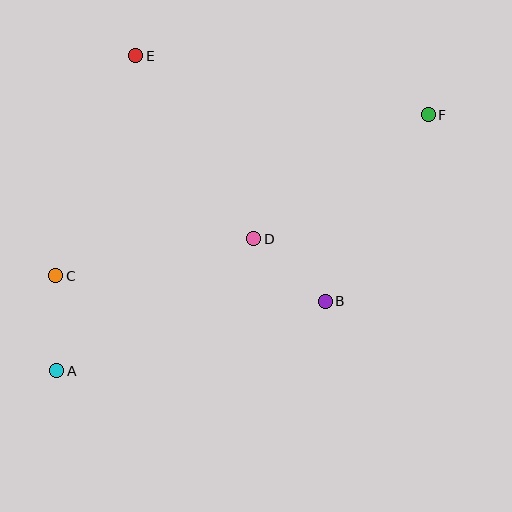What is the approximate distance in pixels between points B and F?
The distance between B and F is approximately 213 pixels.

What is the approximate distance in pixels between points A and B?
The distance between A and B is approximately 277 pixels.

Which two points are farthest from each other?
Points A and F are farthest from each other.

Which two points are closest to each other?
Points A and C are closest to each other.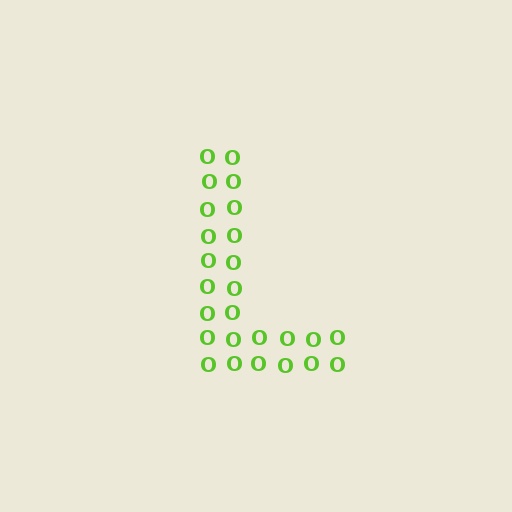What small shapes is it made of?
It is made of small letter O's.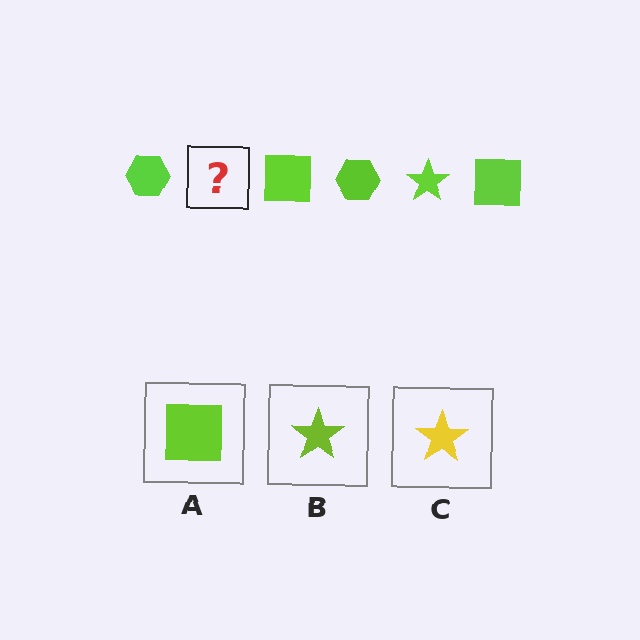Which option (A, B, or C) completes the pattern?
B.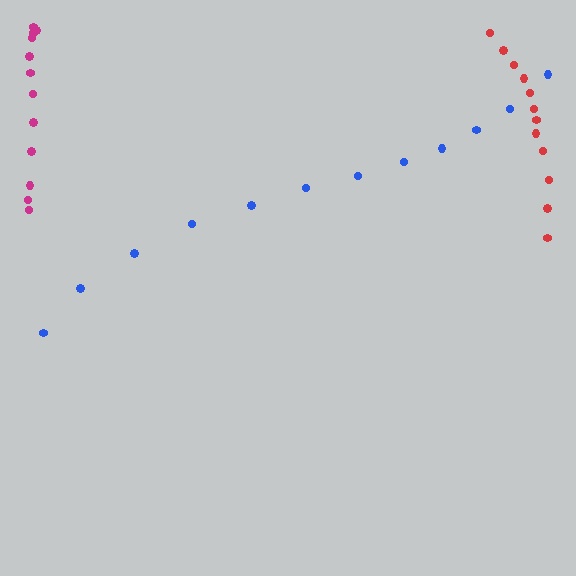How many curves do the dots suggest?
There are 3 distinct paths.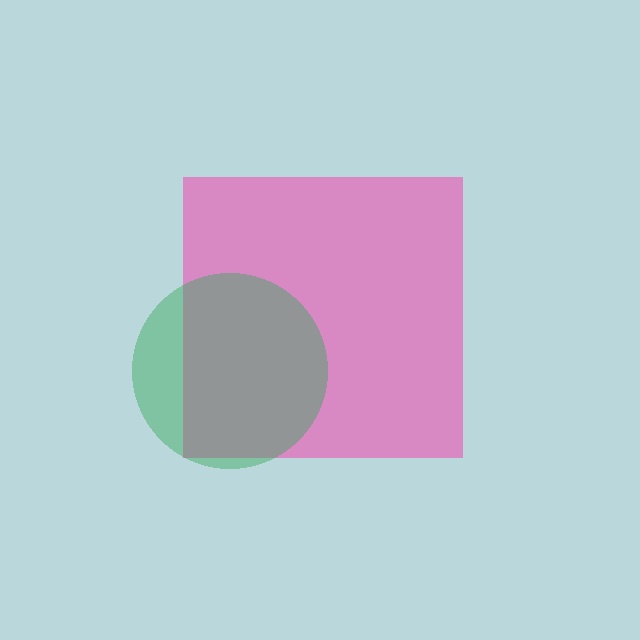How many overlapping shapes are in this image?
There are 2 overlapping shapes in the image.